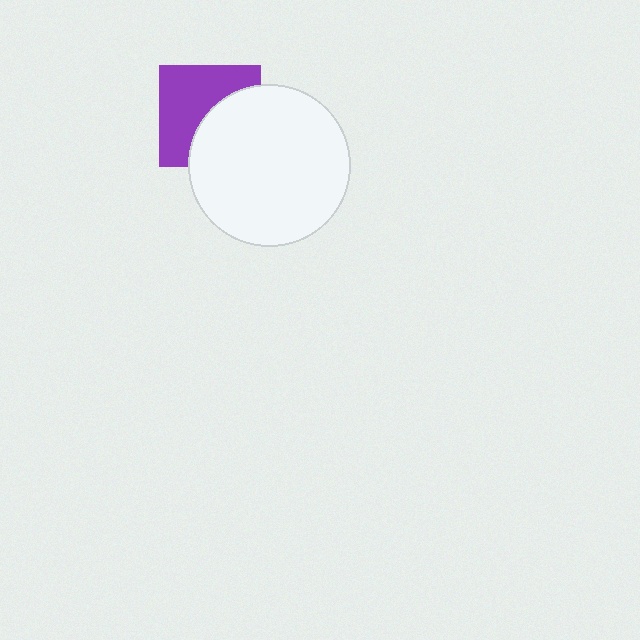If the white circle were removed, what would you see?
You would see the complete purple square.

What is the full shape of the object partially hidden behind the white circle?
The partially hidden object is a purple square.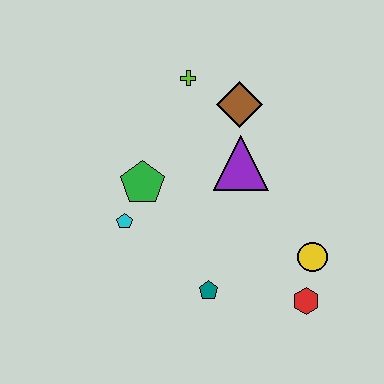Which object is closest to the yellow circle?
The red hexagon is closest to the yellow circle.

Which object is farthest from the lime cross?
The red hexagon is farthest from the lime cross.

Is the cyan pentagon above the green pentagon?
No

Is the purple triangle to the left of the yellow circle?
Yes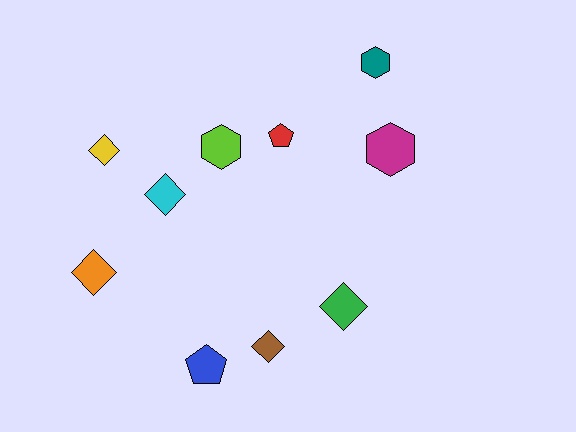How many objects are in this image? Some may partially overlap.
There are 10 objects.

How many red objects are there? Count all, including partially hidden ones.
There is 1 red object.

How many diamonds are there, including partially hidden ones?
There are 5 diamonds.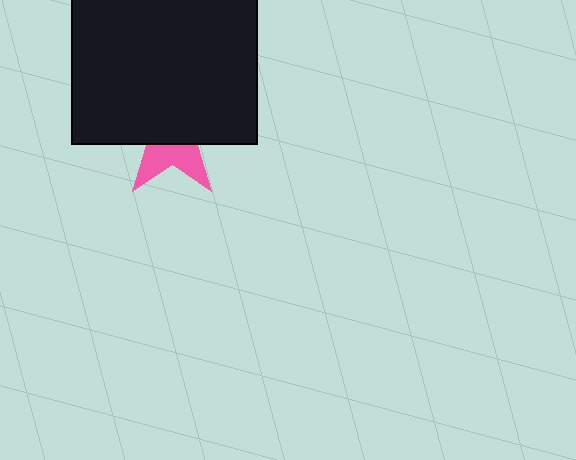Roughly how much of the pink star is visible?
A small part of it is visible (roughly 36%).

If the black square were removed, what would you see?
You would see the complete pink star.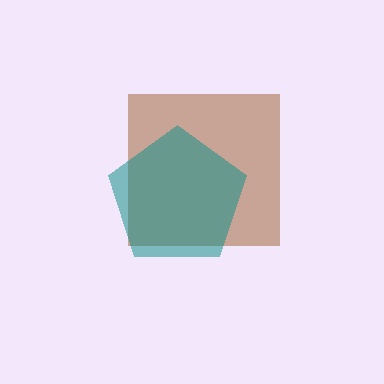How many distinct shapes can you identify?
There are 2 distinct shapes: a brown square, a teal pentagon.